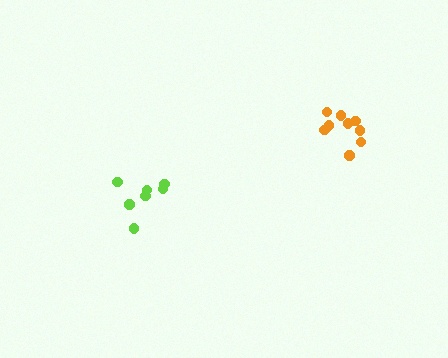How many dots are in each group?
Group 1: 9 dots, Group 2: 7 dots (16 total).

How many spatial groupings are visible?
There are 2 spatial groupings.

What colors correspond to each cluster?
The clusters are colored: orange, lime.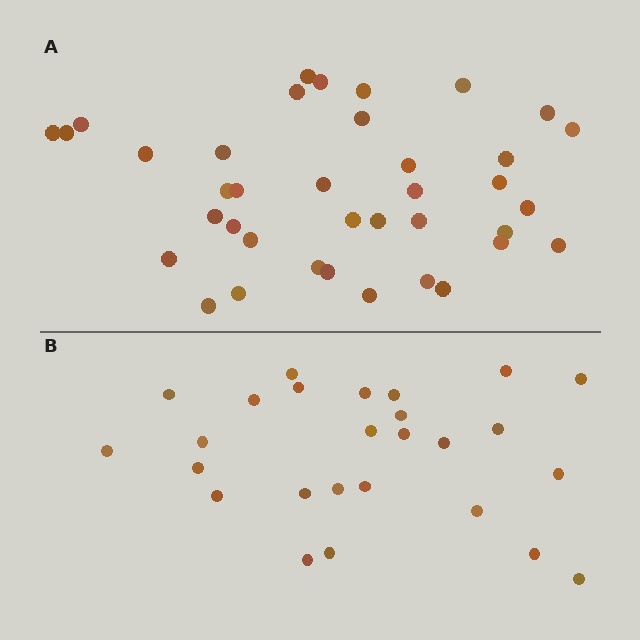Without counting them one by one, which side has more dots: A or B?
Region A (the top region) has more dots.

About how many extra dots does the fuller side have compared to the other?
Region A has roughly 12 or so more dots than region B.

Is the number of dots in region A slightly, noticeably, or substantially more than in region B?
Region A has substantially more. The ratio is roughly 1.5 to 1.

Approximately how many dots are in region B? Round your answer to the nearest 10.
About 30 dots. (The exact count is 26, which rounds to 30.)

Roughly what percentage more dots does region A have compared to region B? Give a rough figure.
About 45% more.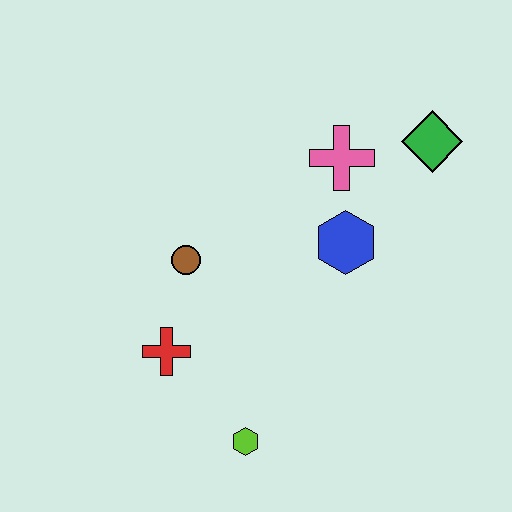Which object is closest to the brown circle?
The red cross is closest to the brown circle.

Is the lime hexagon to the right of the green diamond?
No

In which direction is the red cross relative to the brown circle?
The red cross is below the brown circle.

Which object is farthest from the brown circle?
The green diamond is farthest from the brown circle.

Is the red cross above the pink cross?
No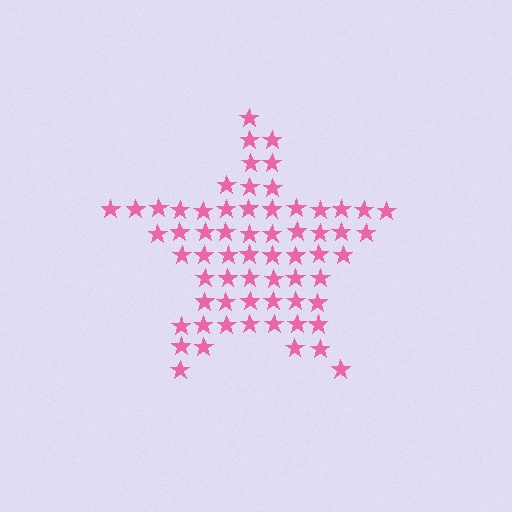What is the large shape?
The large shape is a star.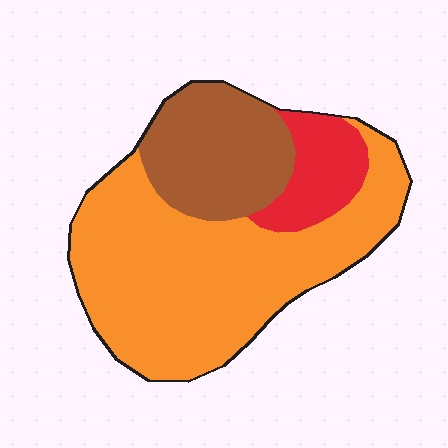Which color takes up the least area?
Red, at roughly 15%.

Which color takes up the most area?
Orange, at roughly 65%.